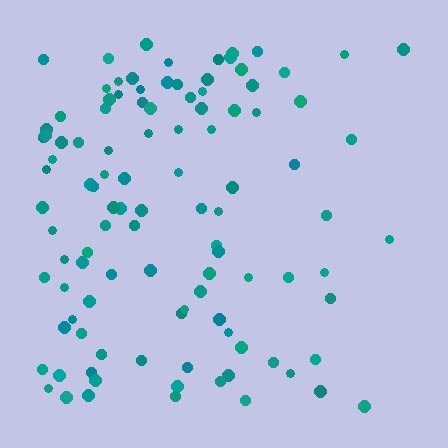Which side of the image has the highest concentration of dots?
The left.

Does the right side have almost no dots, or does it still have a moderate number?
Still a moderate number, just noticeably fewer than the left.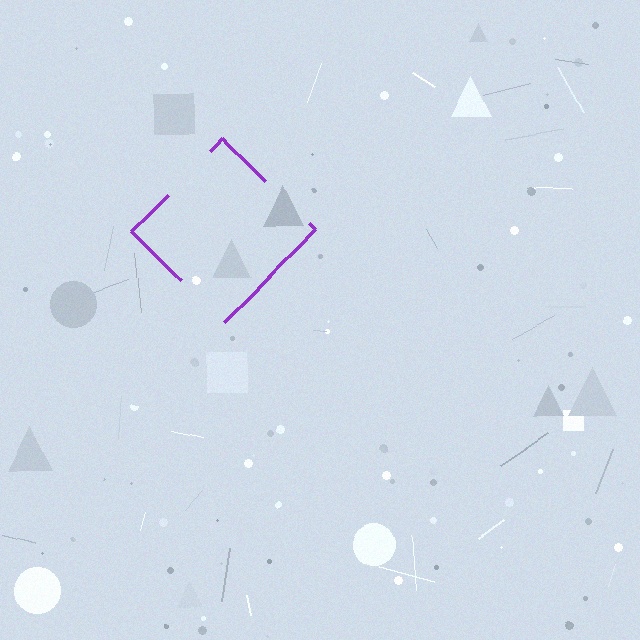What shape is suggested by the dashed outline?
The dashed outline suggests a diamond.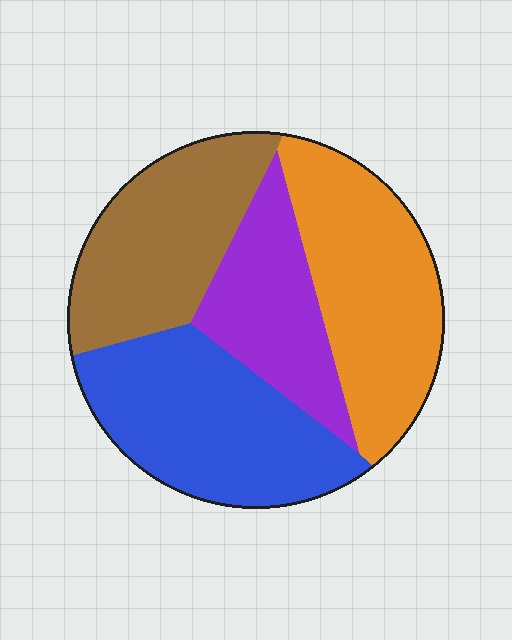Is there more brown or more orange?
Orange.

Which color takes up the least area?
Purple, at roughly 20%.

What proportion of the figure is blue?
Blue takes up between a quarter and a half of the figure.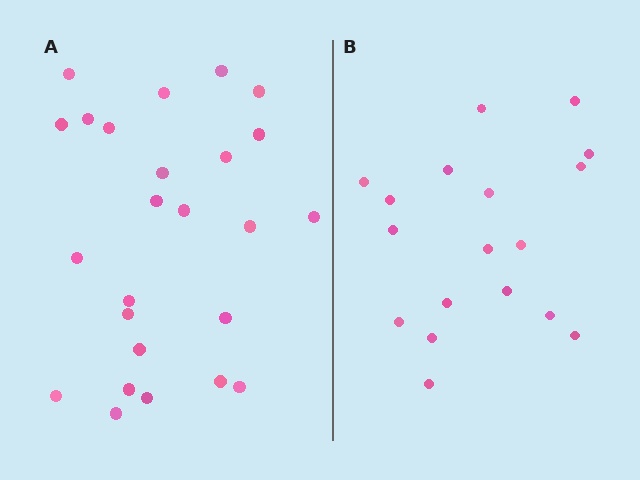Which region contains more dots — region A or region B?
Region A (the left region) has more dots.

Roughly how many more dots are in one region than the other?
Region A has roughly 8 or so more dots than region B.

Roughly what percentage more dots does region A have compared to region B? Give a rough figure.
About 40% more.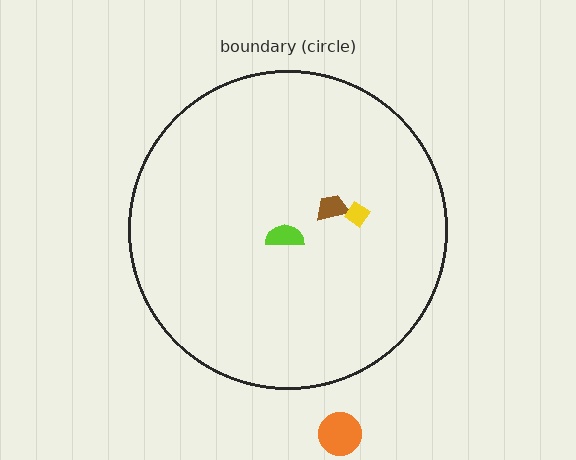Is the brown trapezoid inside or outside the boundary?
Inside.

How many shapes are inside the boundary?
3 inside, 1 outside.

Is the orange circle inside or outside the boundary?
Outside.